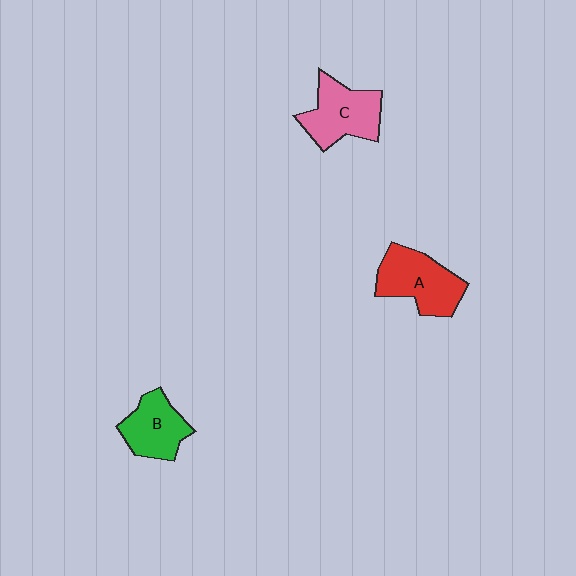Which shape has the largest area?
Shape A (red).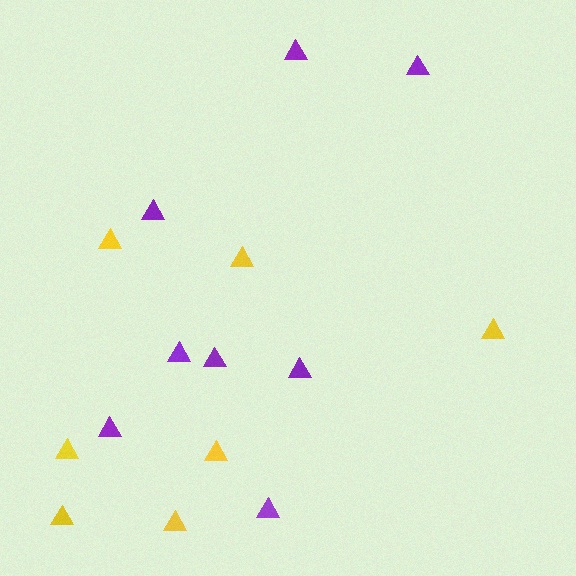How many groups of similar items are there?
There are 2 groups: one group of purple triangles (8) and one group of yellow triangles (7).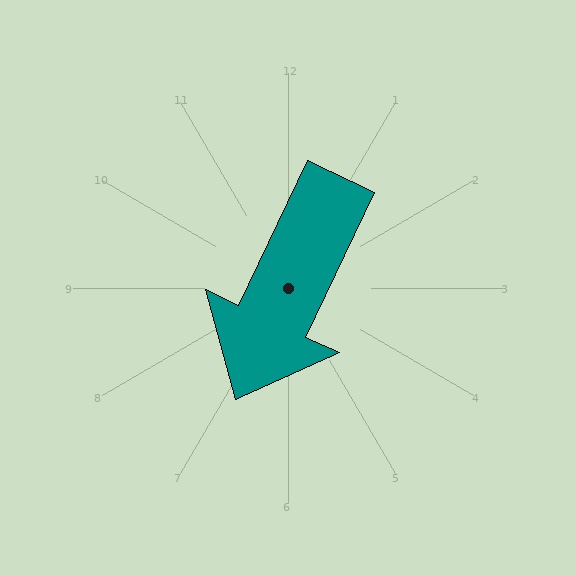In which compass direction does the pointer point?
Southwest.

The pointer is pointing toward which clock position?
Roughly 7 o'clock.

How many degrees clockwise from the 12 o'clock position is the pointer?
Approximately 205 degrees.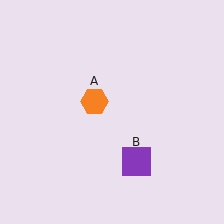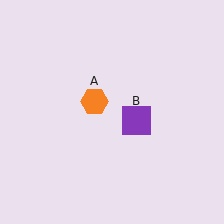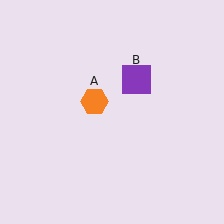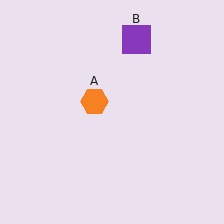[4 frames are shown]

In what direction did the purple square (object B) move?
The purple square (object B) moved up.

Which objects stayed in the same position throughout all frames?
Orange hexagon (object A) remained stationary.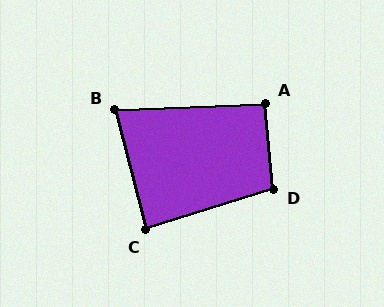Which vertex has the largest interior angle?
D, at approximately 102 degrees.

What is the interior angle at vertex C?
Approximately 87 degrees (approximately right).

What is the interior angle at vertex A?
Approximately 93 degrees (approximately right).